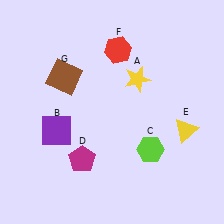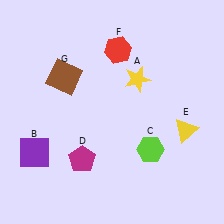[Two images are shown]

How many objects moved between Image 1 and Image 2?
1 object moved between the two images.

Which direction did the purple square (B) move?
The purple square (B) moved left.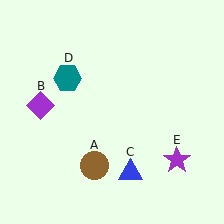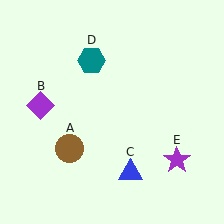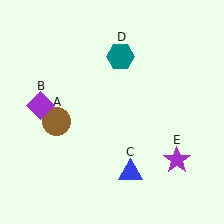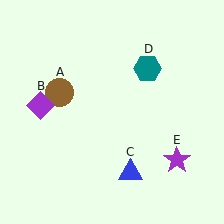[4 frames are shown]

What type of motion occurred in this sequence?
The brown circle (object A), teal hexagon (object D) rotated clockwise around the center of the scene.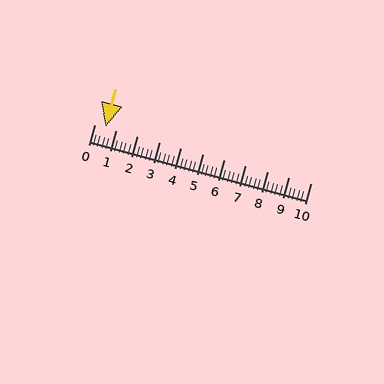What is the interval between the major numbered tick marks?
The major tick marks are spaced 1 units apart.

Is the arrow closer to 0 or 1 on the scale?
The arrow is closer to 1.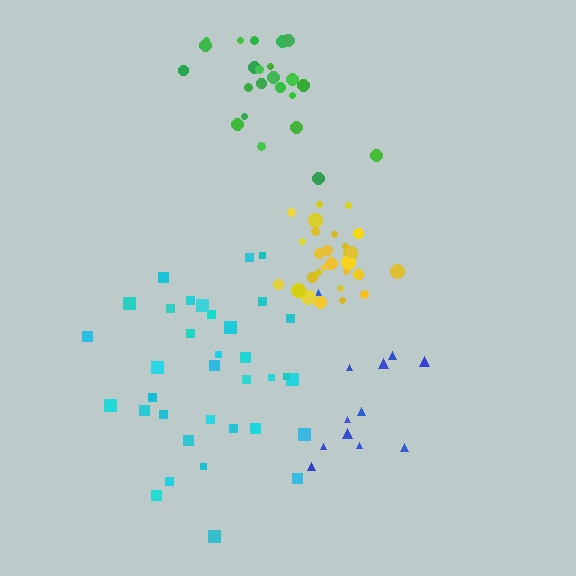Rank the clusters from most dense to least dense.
yellow, green, cyan, blue.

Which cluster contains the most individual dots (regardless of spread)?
Cyan (35).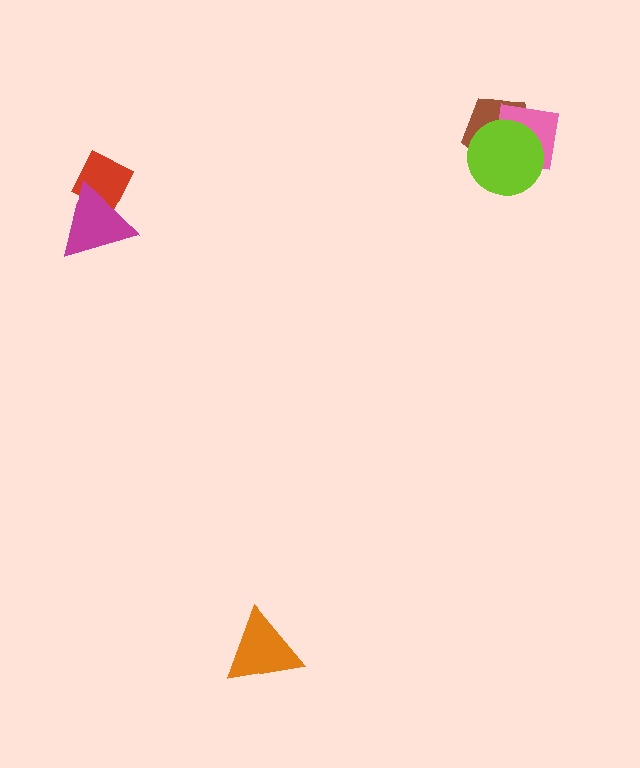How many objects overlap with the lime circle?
2 objects overlap with the lime circle.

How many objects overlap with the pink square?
2 objects overlap with the pink square.